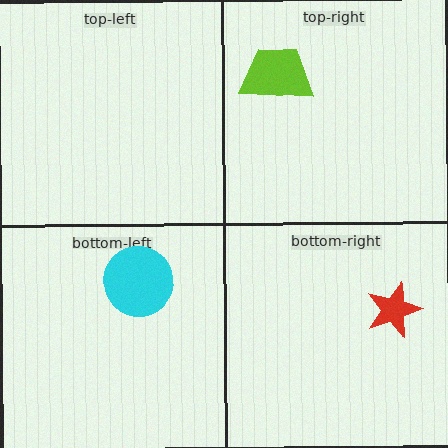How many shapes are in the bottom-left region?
1.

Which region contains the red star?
The bottom-right region.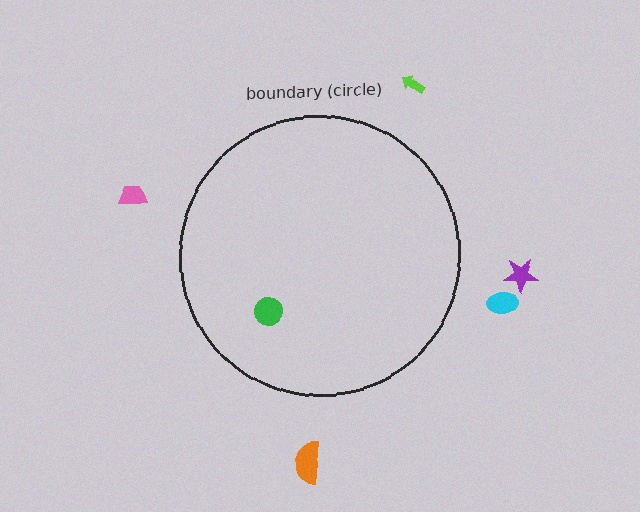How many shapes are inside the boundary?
1 inside, 5 outside.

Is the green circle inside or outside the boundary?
Inside.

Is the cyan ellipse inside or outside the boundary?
Outside.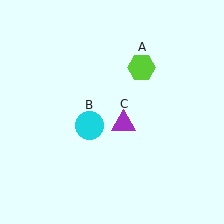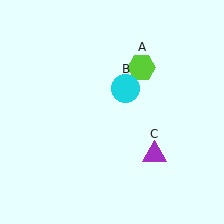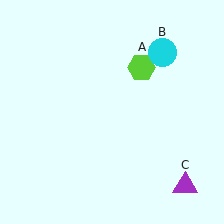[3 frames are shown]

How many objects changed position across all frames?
2 objects changed position: cyan circle (object B), purple triangle (object C).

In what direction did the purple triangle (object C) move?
The purple triangle (object C) moved down and to the right.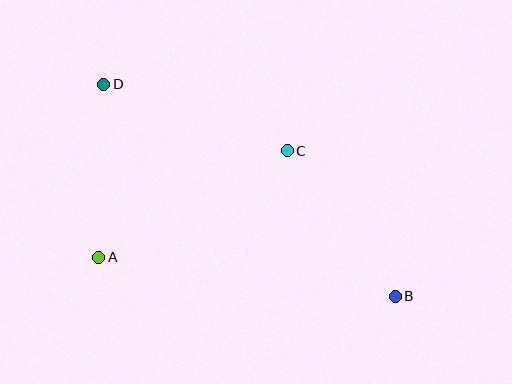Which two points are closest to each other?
Points A and D are closest to each other.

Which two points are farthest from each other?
Points B and D are farthest from each other.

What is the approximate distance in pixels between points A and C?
The distance between A and C is approximately 217 pixels.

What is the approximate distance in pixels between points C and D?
The distance between C and D is approximately 195 pixels.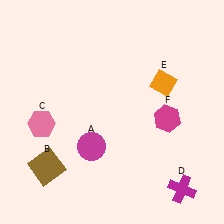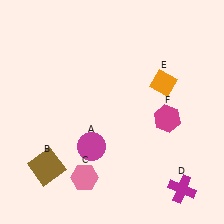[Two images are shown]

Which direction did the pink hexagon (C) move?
The pink hexagon (C) moved down.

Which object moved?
The pink hexagon (C) moved down.